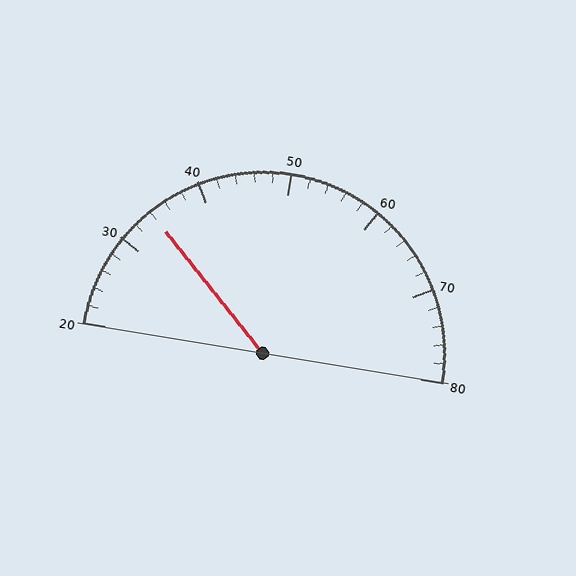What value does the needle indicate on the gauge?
The needle indicates approximately 34.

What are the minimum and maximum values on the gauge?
The gauge ranges from 20 to 80.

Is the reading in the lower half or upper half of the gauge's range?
The reading is in the lower half of the range (20 to 80).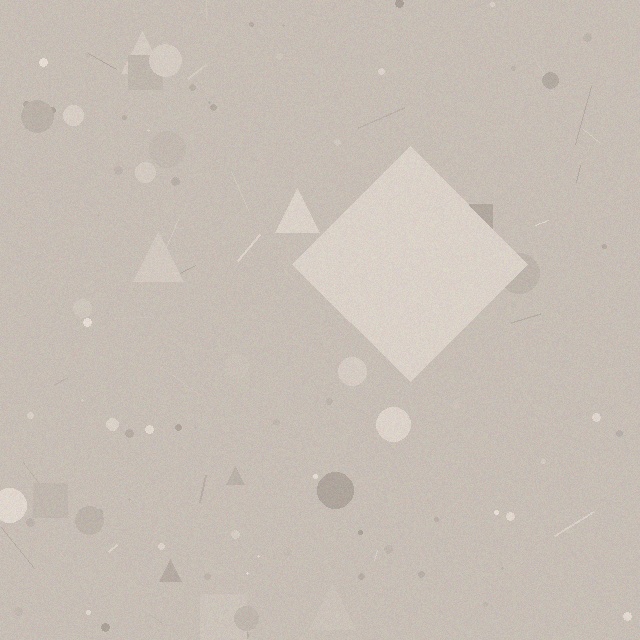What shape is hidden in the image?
A diamond is hidden in the image.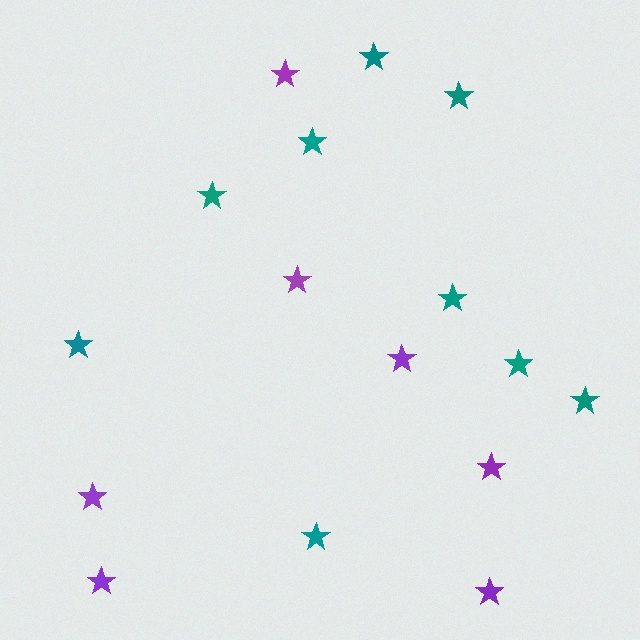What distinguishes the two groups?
There are 2 groups: one group of teal stars (9) and one group of purple stars (7).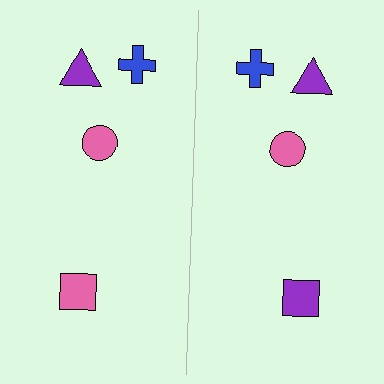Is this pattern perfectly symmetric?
No, the pattern is not perfectly symmetric. The purple square on the right side breaks the symmetry — its mirror counterpart is pink.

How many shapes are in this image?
There are 8 shapes in this image.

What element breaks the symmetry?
The purple square on the right side breaks the symmetry — its mirror counterpart is pink.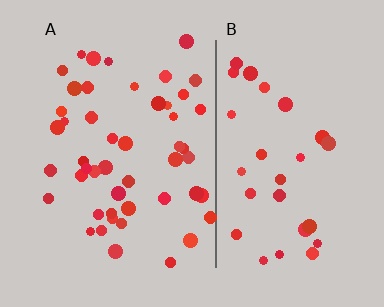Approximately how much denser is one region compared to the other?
Approximately 1.7× — region A over region B.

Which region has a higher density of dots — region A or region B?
A (the left).